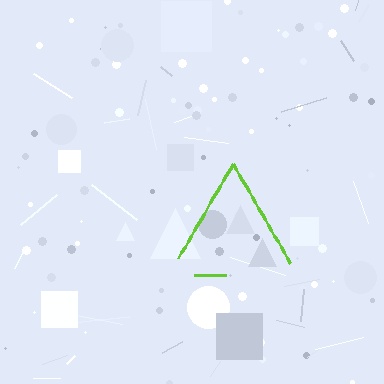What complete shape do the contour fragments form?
The contour fragments form a triangle.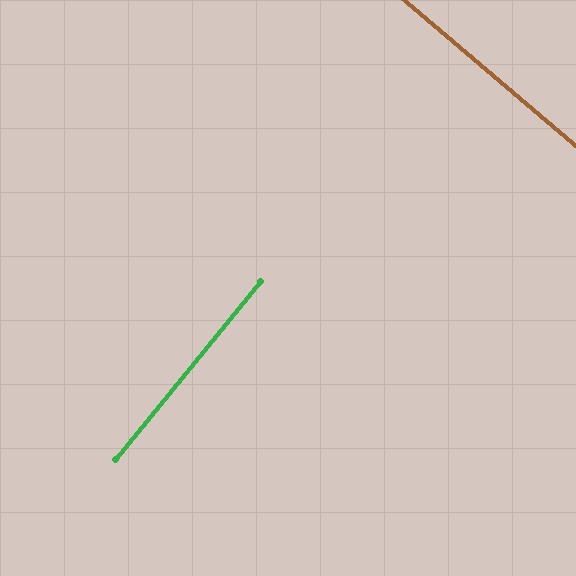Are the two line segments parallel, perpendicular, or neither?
Perpendicular — they meet at approximately 89°.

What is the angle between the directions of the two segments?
Approximately 89 degrees.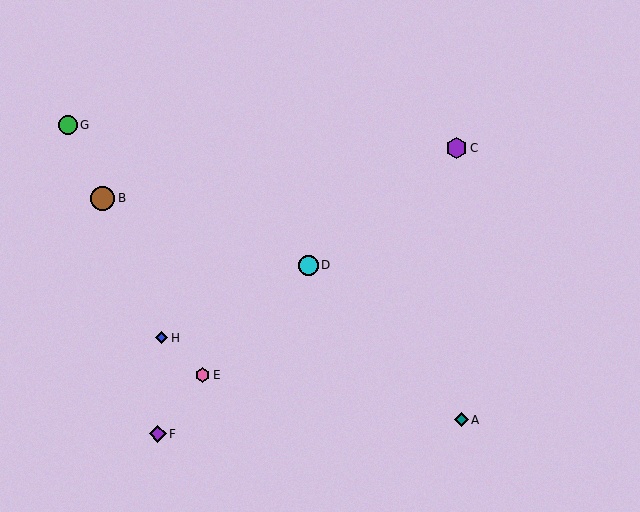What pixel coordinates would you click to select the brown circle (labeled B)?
Click at (103, 198) to select the brown circle B.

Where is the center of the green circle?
The center of the green circle is at (68, 125).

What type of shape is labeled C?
Shape C is a purple hexagon.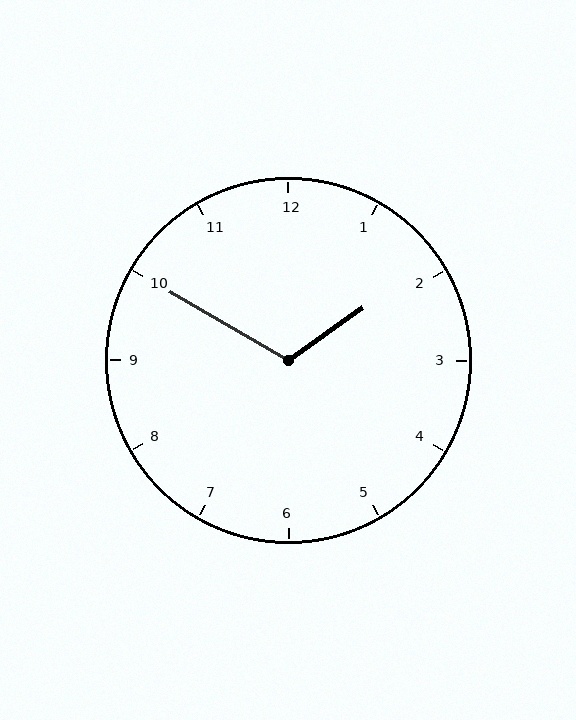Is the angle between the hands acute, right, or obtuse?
It is obtuse.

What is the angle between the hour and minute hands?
Approximately 115 degrees.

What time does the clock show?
1:50.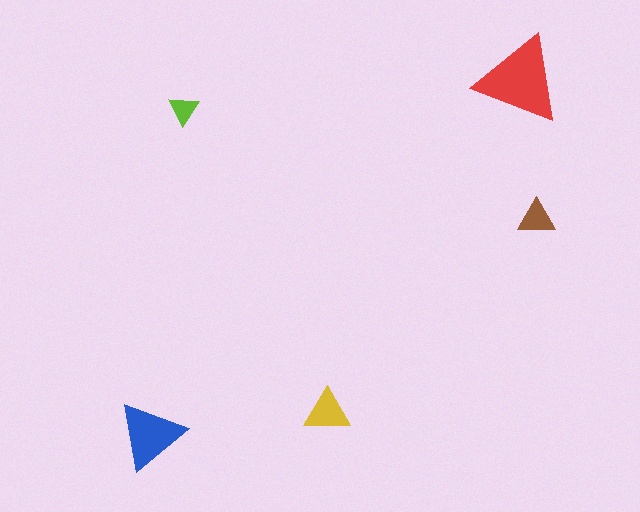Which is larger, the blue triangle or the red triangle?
The red one.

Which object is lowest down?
The blue triangle is bottommost.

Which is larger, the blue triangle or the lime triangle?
The blue one.